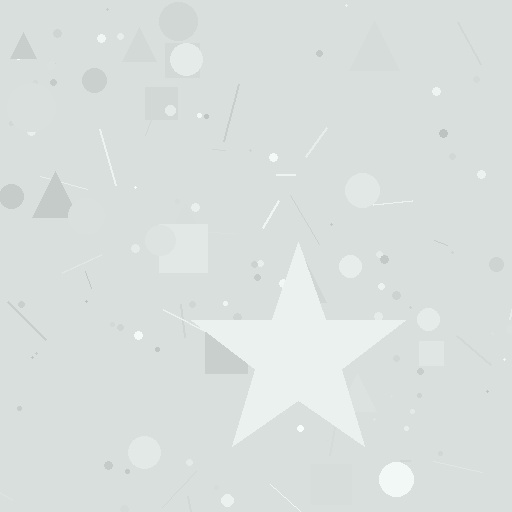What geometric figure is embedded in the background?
A star is embedded in the background.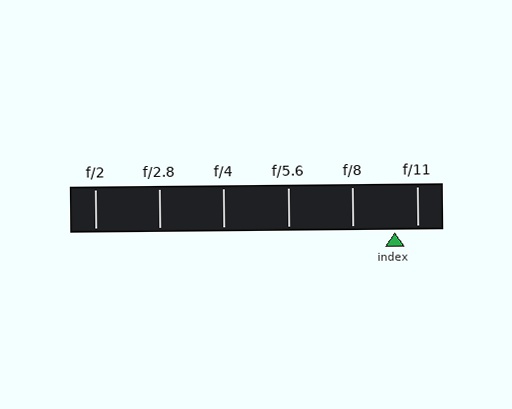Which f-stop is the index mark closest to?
The index mark is closest to f/11.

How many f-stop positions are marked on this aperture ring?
There are 6 f-stop positions marked.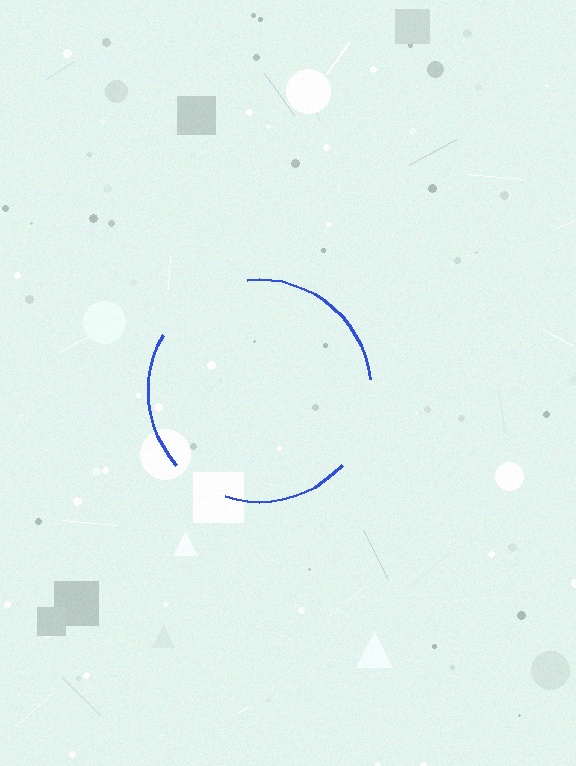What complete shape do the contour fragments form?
The contour fragments form a circle.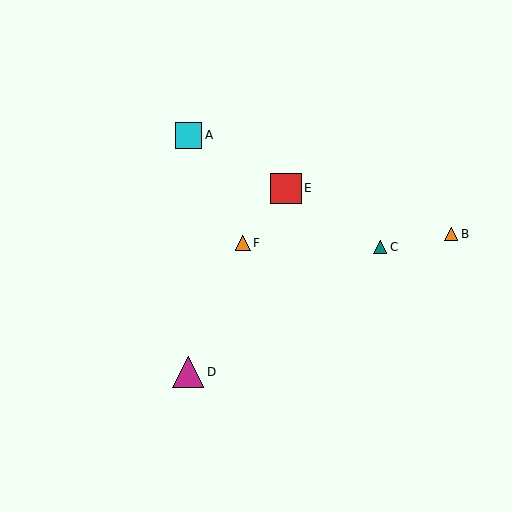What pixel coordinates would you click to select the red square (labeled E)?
Click at (286, 188) to select the red square E.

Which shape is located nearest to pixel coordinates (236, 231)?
The orange triangle (labeled F) at (243, 243) is nearest to that location.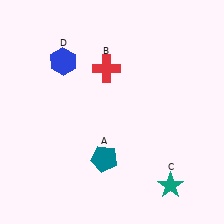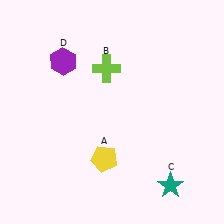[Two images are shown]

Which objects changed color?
A changed from teal to yellow. B changed from red to lime. D changed from blue to purple.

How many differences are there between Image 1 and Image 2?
There are 3 differences between the two images.